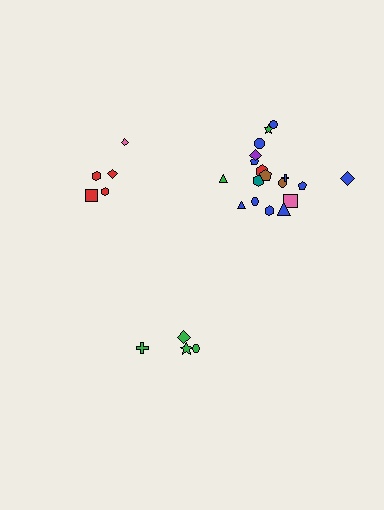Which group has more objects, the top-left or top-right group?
The top-right group.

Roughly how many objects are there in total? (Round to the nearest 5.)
Roughly 25 objects in total.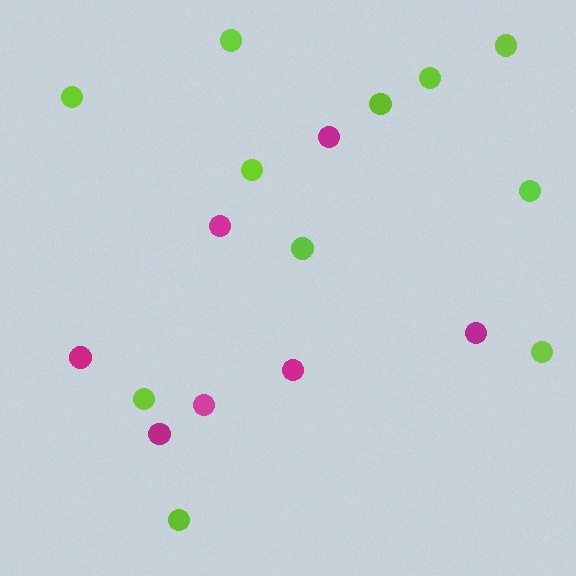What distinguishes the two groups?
There are 2 groups: one group of magenta circles (7) and one group of lime circles (11).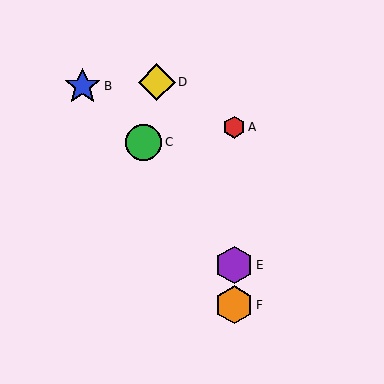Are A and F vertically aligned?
Yes, both are at x≈234.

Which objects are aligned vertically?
Objects A, E, F are aligned vertically.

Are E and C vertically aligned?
No, E is at x≈234 and C is at x≈144.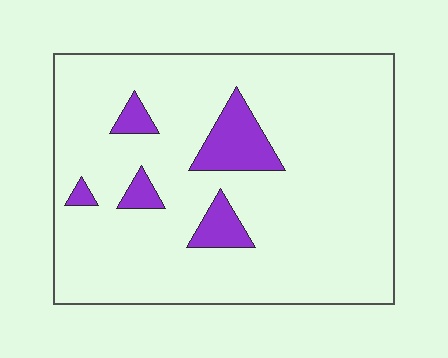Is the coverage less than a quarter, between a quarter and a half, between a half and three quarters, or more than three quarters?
Less than a quarter.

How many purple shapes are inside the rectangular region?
5.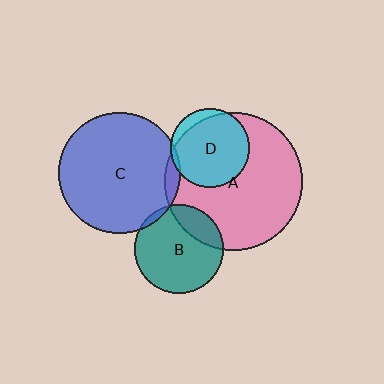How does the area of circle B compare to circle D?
Approximately 1.3 times.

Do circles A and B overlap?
Yes.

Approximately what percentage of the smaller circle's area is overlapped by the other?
Approximately 20%.